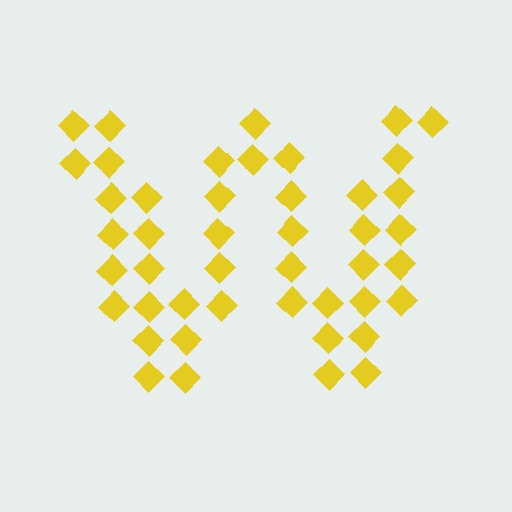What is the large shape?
The large shape is the letter W.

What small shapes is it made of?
It is made of small diamonds.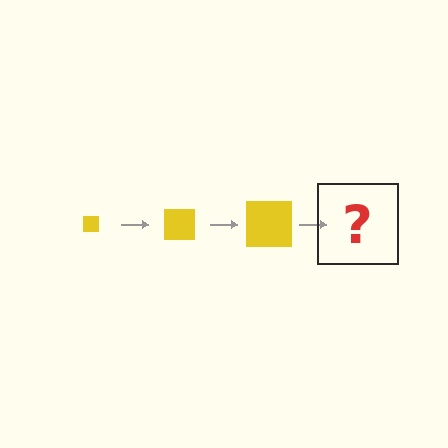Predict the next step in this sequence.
The next step is a yellow square, larger than the previous one.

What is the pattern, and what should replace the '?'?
The pattern is that the square gets progressively larger each step. The '?' should be a yellow square, larger than the previous one.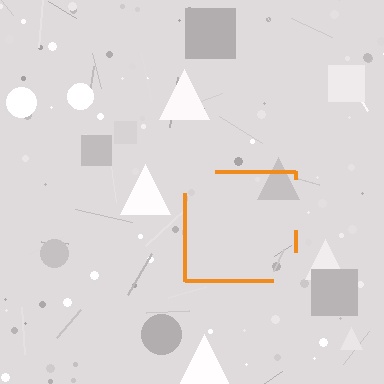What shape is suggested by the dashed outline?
The dashed outline suggests a square.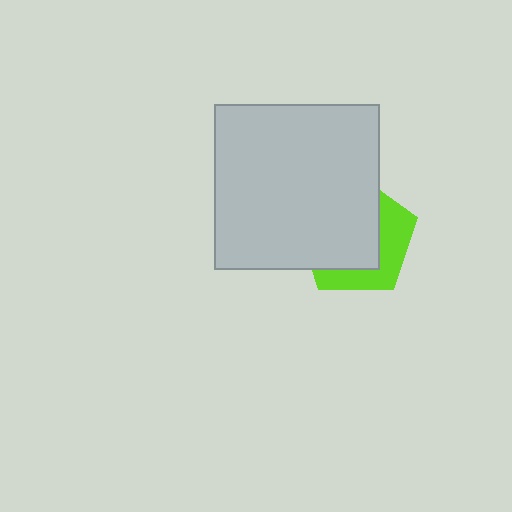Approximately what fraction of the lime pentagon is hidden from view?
Roughly 62% of the lime pentagon is hidden behind the light gray square.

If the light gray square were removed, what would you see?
You would see the complete lime pentagon.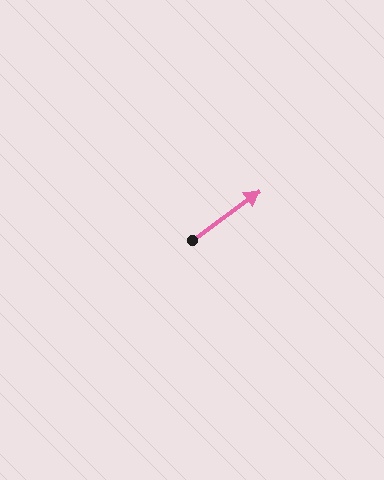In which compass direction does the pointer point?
Northeast.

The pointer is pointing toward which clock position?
Roughly 2 o'clock.